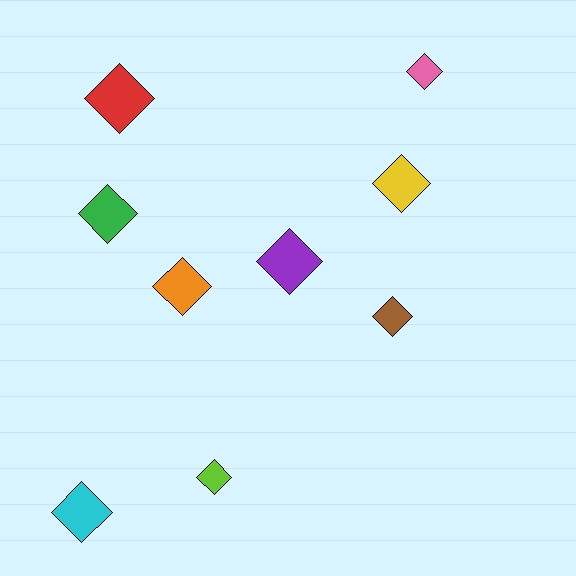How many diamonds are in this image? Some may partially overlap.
There are 9 diamonds.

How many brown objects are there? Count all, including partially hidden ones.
There is 1 brown object.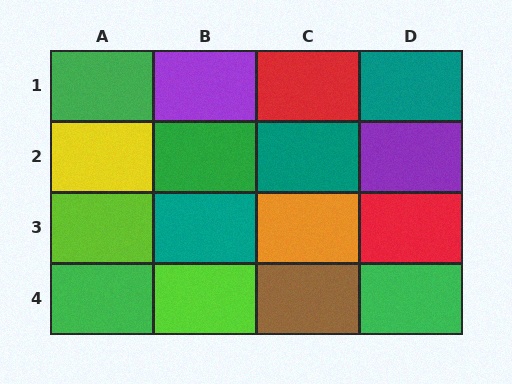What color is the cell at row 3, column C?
Orange.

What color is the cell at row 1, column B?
Purple.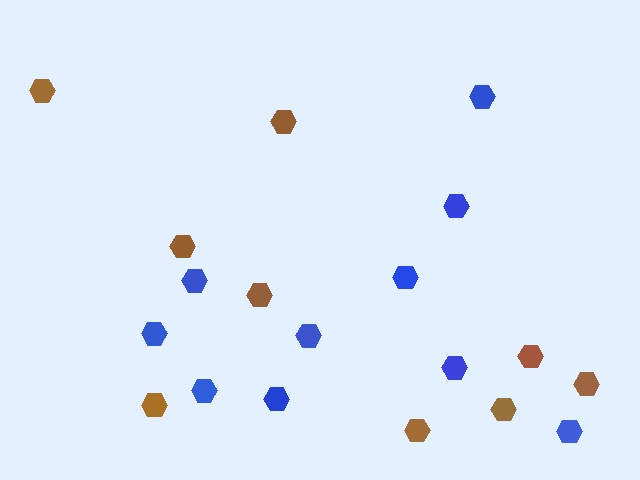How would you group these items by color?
There are 2 groups: one group of brown hexagons (9) and one group of blue hexagons (10).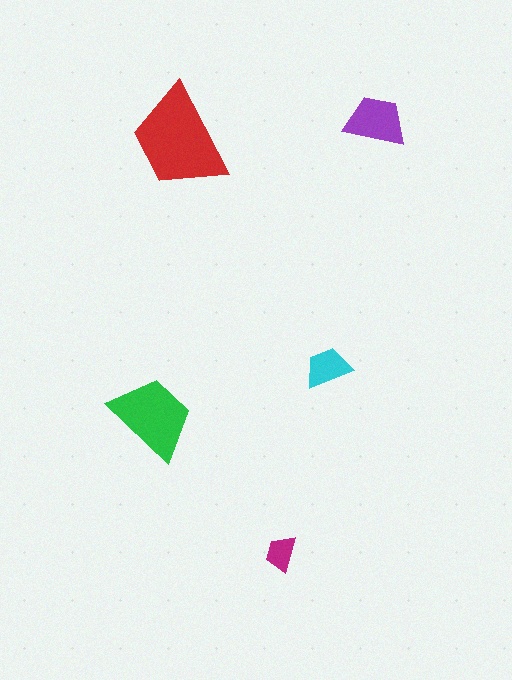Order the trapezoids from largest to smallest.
the red one, the green one, the purple one, the cyan one, the magenta one.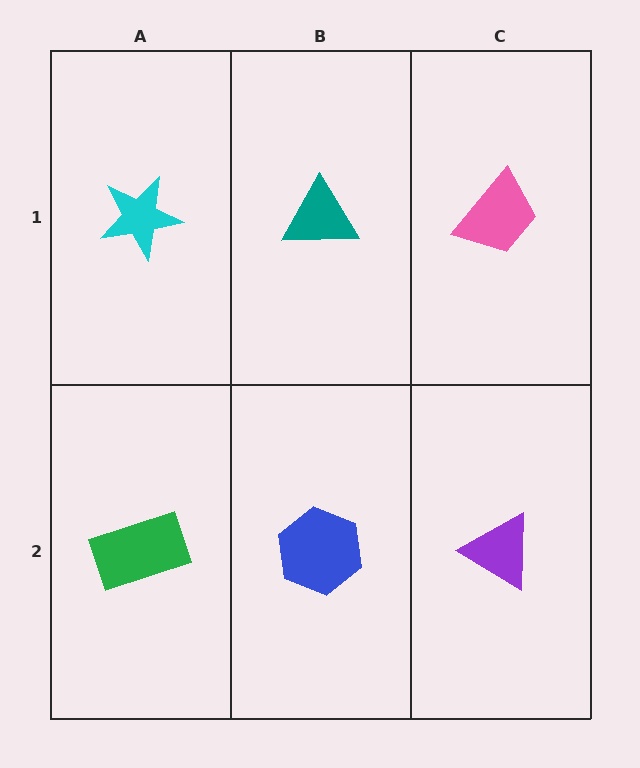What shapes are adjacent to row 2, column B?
A teal triangle (row 1, column B), a green rectangle (row 2, column A), a purple triangle (row 2, column C).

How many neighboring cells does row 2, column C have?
2.